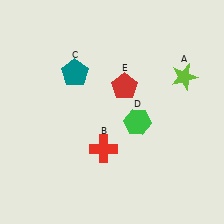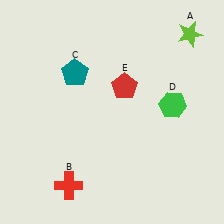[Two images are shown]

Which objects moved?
The objects that moved are: the lime star (A), the red cross (B), the green hexagon (D).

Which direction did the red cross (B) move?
The red cross (B) moved down.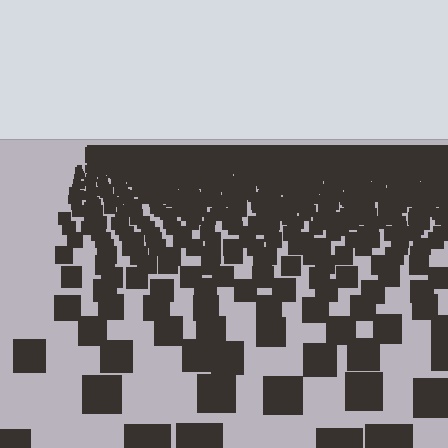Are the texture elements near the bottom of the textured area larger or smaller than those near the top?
Larger. Near the bottom, elements are closer to the viewer and appear at a bigger on-screen size.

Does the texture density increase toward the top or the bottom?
Density increases toward the top.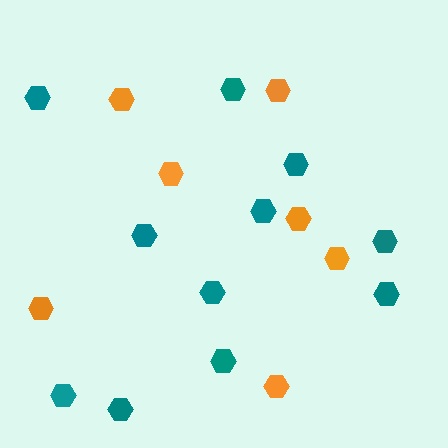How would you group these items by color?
There are 2 groups: one group of teal hexagons (11) and one group of orange hexagons (7).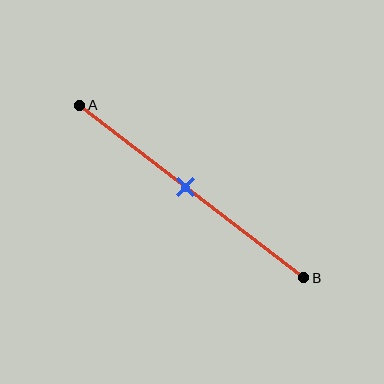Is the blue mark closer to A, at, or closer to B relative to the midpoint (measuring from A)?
The blue mark is approximately at the midpoint of segment AB.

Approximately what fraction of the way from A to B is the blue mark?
The blue mark is approximately 50% of the way from A to B.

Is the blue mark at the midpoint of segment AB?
Yes, the mark is approximately at the midpoint.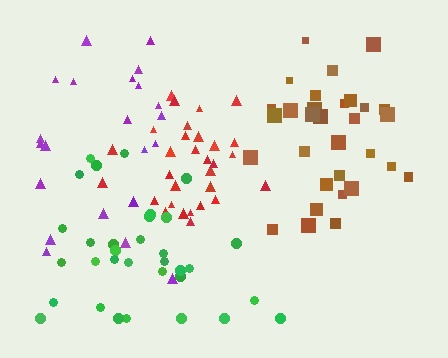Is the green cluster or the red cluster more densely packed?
Red.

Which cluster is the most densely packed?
Red.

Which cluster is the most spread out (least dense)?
Green.